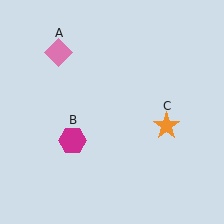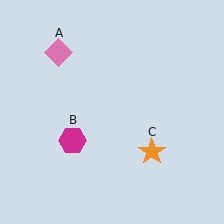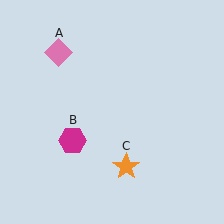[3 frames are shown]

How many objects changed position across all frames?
1 object changed position: orange star (object C).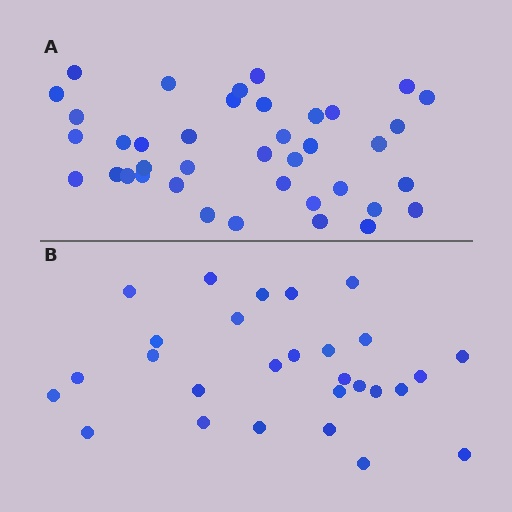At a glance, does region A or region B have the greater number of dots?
Region A (the top region) has more dots.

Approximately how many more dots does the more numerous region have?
Region A has roughly 12 or so more dots than region B.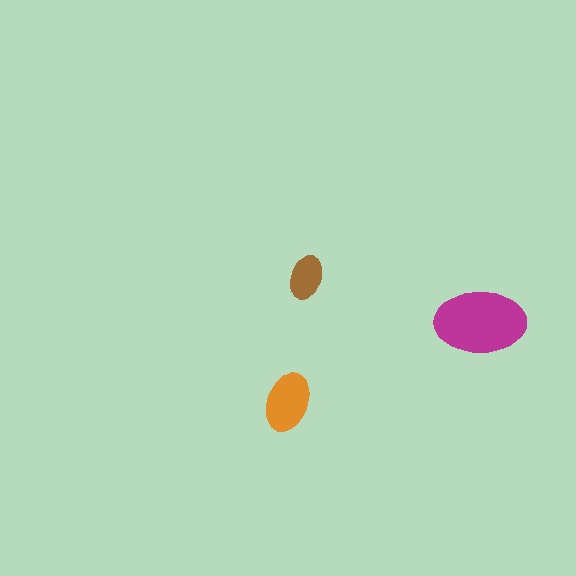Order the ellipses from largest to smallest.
the magenta one, the orange one, the brown one.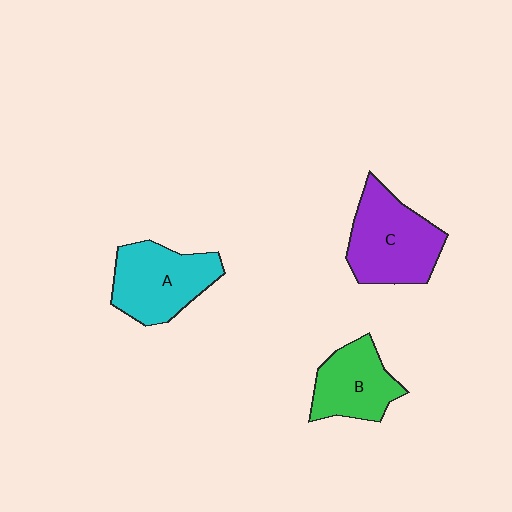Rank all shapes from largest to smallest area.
From largest to smallest: C (purple), A (cyan), B (green).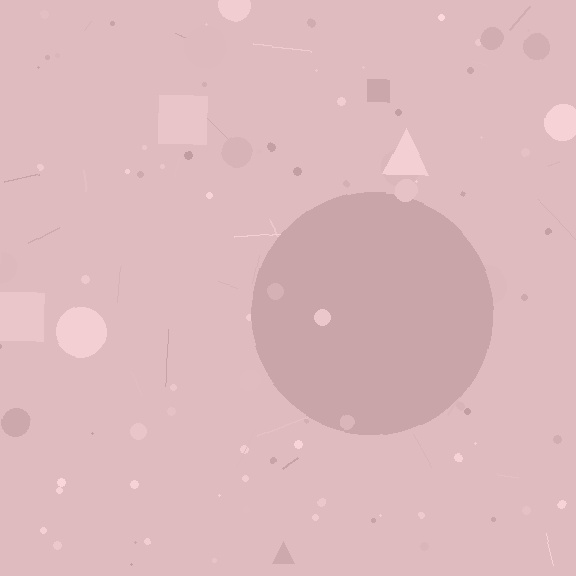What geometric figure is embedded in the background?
A circle is embedded in the background.